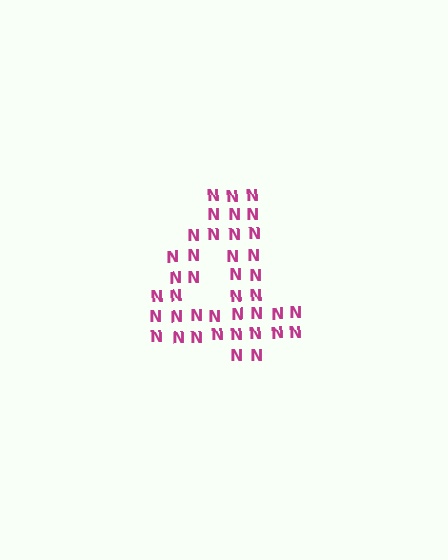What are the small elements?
The small elements are letter N's.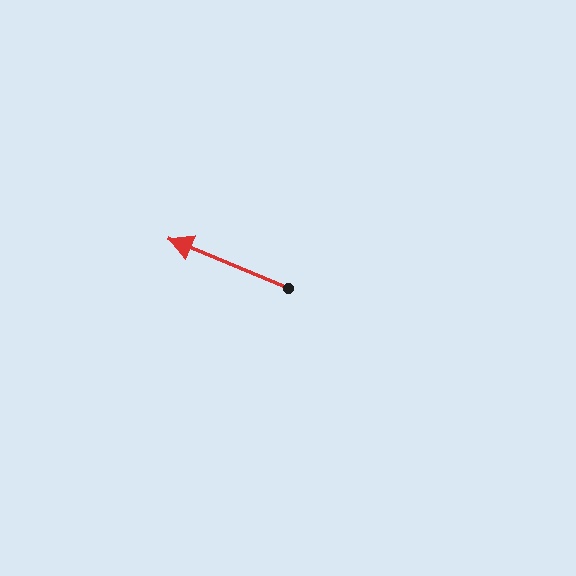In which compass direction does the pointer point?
Northwest.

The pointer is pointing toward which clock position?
Roughly 10 o'clock.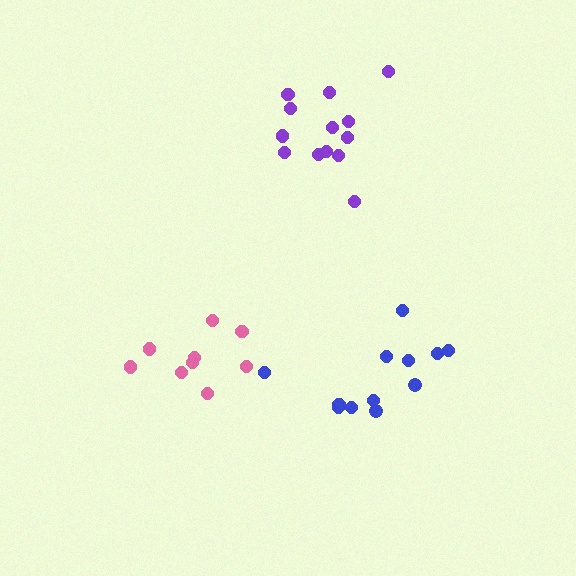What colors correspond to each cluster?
The clusters are colored: blue, purple, pink.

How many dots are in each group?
Group 1: 12 dots, Group 2: 13 dots, Group 3: 9 dots (34 total).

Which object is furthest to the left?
The pink cluster is leftmost.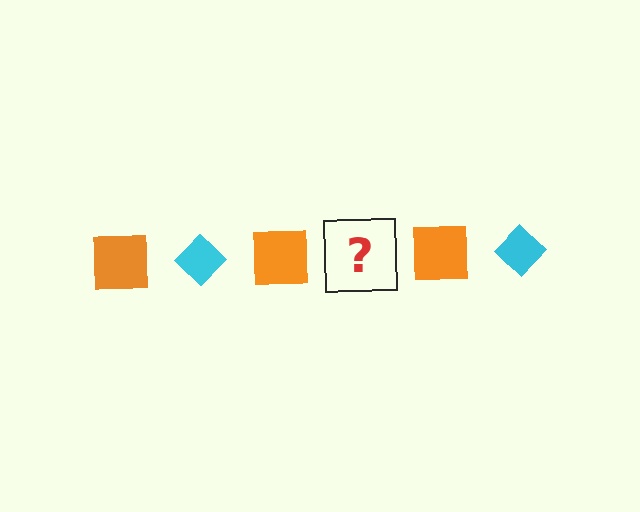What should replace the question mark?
The question mark should be replaced with a cyan diamond.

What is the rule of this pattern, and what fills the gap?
The rule is that the pattern alternates between orange square and cyan diamond. The gap should be filled with a cyan diamond.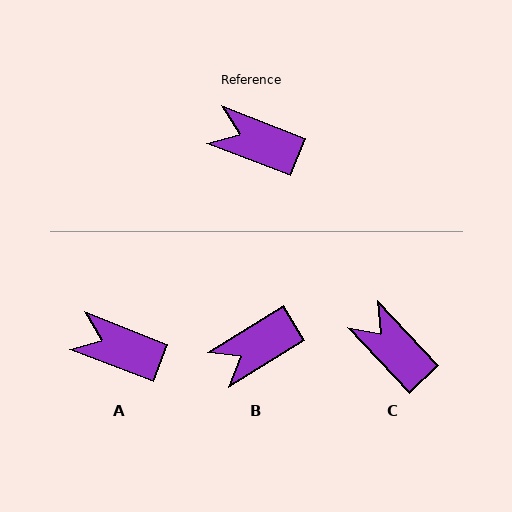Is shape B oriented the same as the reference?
No, it is off by about 53 degrees.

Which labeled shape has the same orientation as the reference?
A.